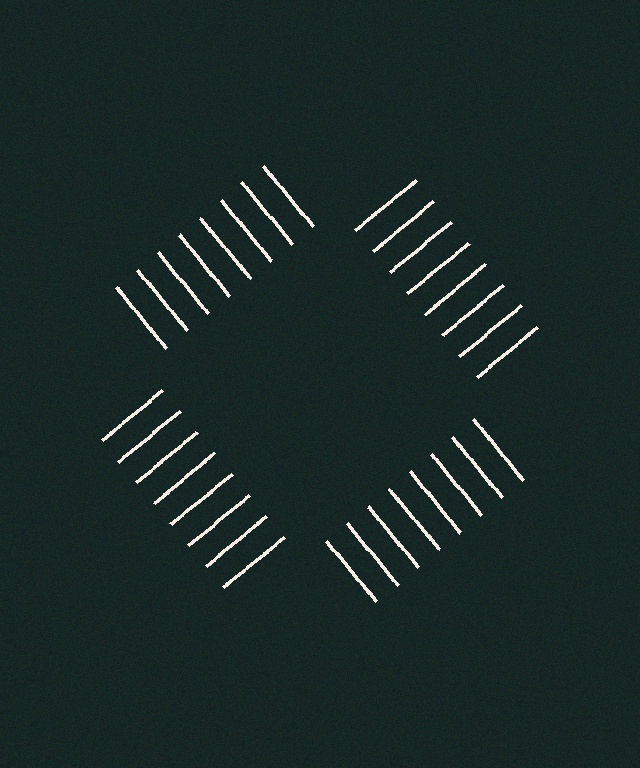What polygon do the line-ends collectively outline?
An illusory square — the line segments terminate on its edges but no continuous stroke is drawn.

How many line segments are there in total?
32 — 8 along each of the 4 edges.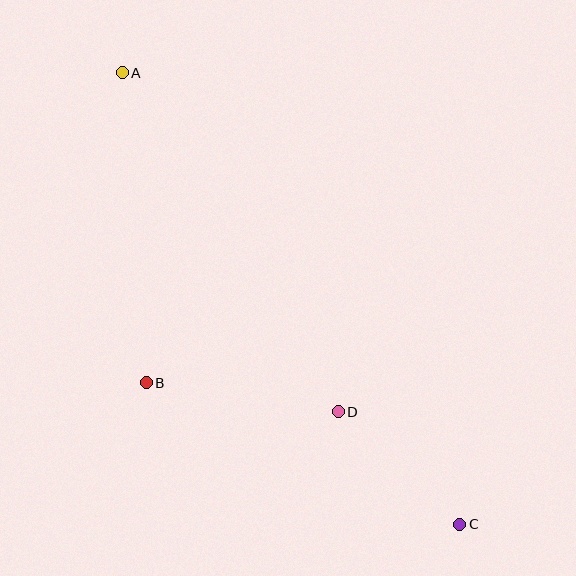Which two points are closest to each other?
Points C and D are closest to each other.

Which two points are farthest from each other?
Points A and C are farthest from each other.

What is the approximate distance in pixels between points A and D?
The distance between A and D is approximately 402 pixels.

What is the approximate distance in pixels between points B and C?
The distance between B and C is approximately 344 pixels.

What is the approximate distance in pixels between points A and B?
The distance between A and B is approximately 311 pixels.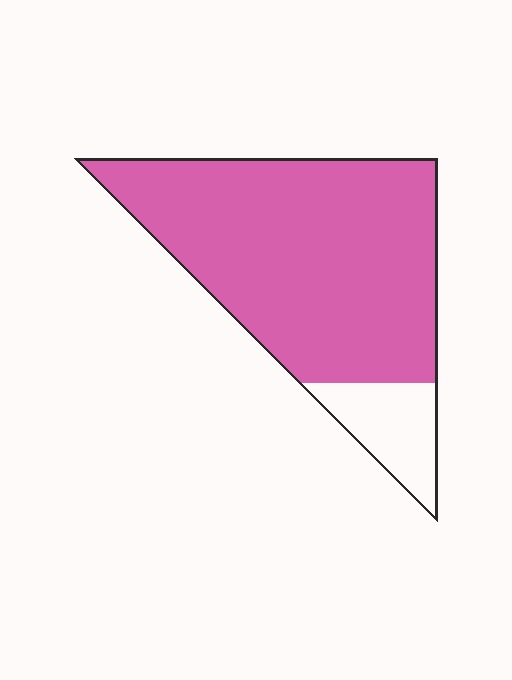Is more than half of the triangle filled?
Yes.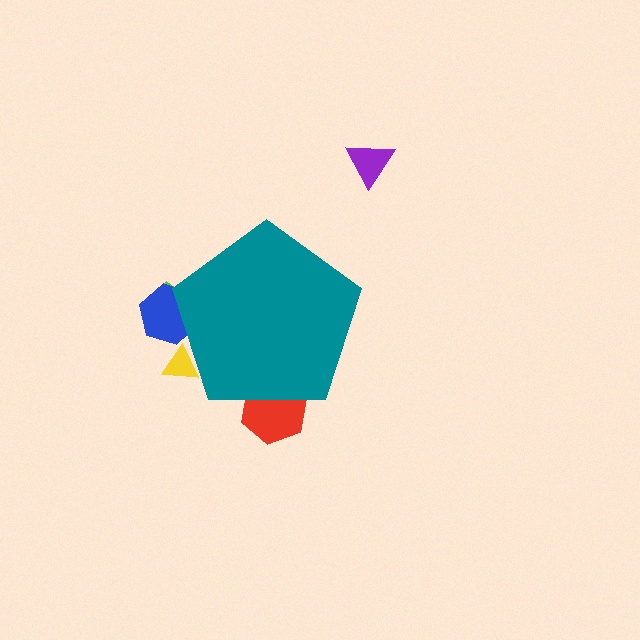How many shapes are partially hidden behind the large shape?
4 shapes are partially hidden.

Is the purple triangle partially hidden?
No, the purple triangle is fully visible.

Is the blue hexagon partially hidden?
Yes, the blue hexagon is partially hidden behind the teal pentagon.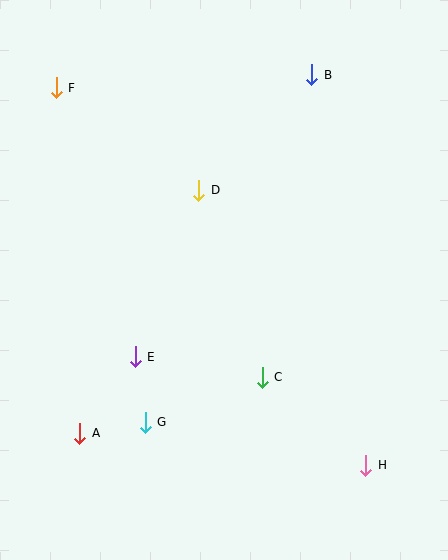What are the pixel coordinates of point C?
Point C is at (262, 377).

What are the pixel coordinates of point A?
Point A is at (80, 433).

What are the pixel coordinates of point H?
Point H is at (366, 465).